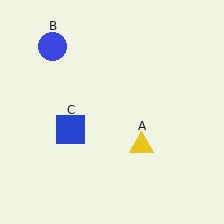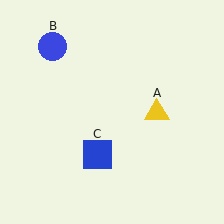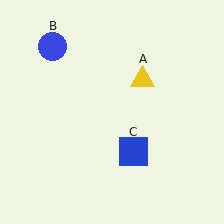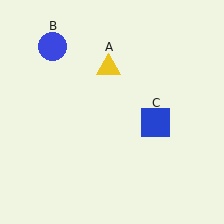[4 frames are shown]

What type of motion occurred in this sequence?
The yellow triangle (object A), blue square (object C) rotated counterclockwise around the center of the scene.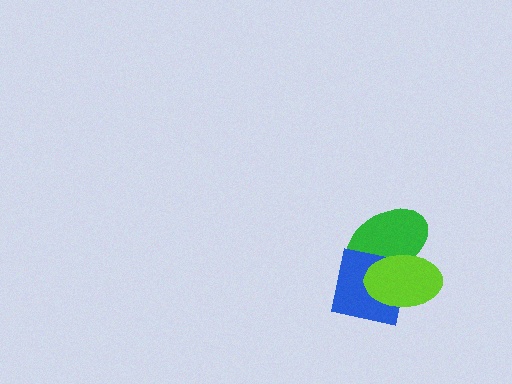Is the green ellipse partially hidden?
Yes, it is partially covered by another shape.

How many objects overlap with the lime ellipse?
2 objects overlap with the lime ellipse.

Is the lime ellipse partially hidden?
No, no other shape covers it.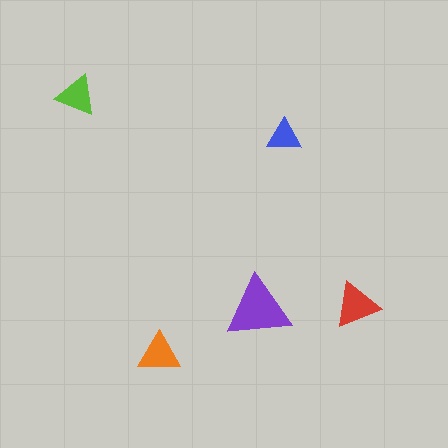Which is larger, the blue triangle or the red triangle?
The red one.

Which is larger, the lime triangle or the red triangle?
The red one.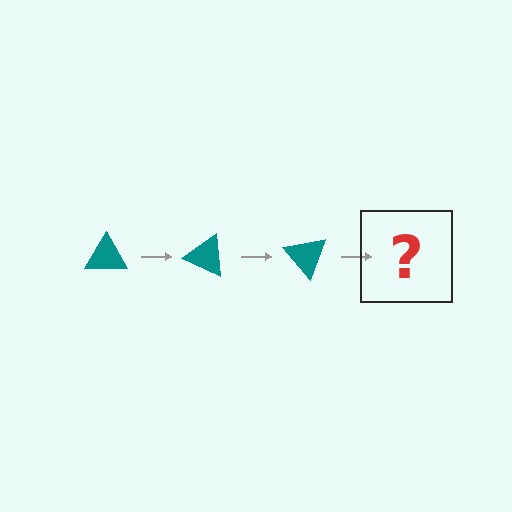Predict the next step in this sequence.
The next step is a teal triangle rotated 75 degrees.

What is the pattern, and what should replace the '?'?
The pattern is that the triangle rotates 25 degrees each step. The '?' should be a teal triangle rotated 75 degrees.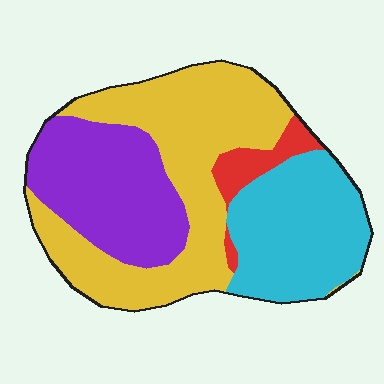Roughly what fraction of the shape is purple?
Purple covers around 25% of the shape.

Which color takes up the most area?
Yellow, at roughly 40%.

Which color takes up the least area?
Red, at roughly 5%.